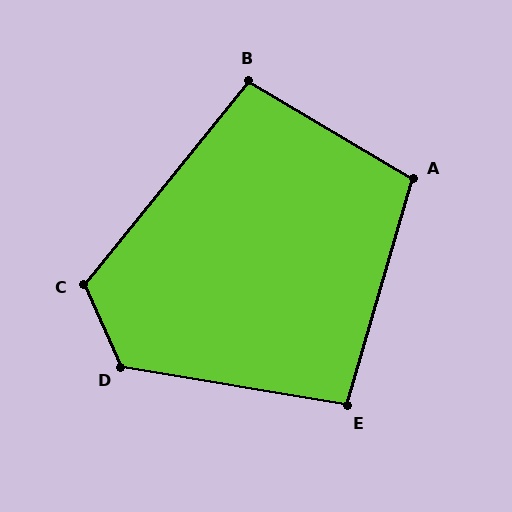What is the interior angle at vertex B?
Approximately 98 degrees (obtuse).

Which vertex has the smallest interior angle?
E, at approximately 97 degrees.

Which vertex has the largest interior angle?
D, at approximately 124 degrees.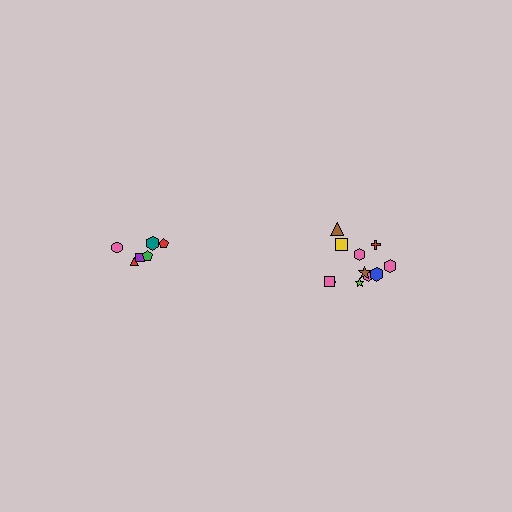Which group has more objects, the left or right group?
The right group.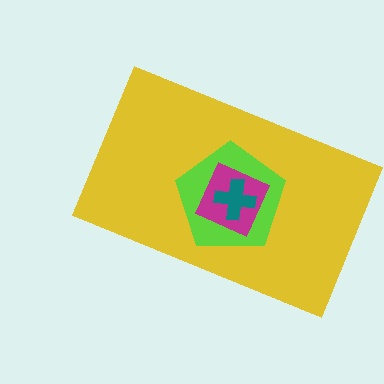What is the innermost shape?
The teal cross.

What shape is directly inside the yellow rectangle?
The lime pentagon.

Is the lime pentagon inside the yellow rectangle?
Yes.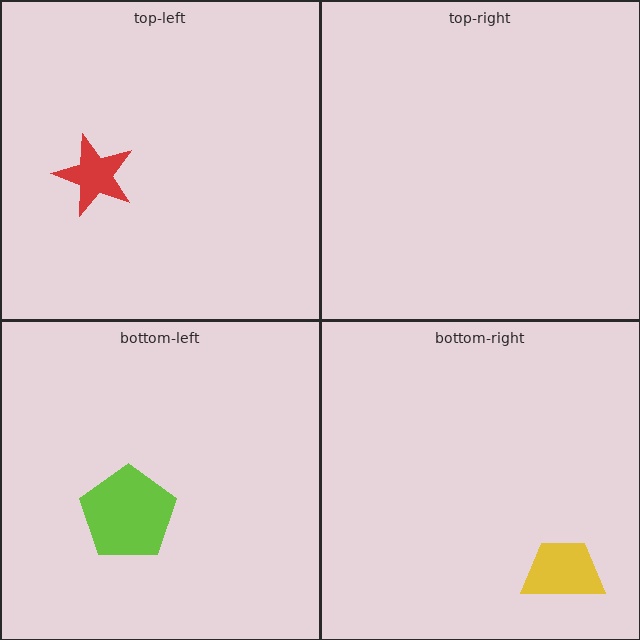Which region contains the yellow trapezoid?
The bottom-right region.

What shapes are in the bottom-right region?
The yellow trapezoid.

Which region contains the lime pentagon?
The bottom-left region.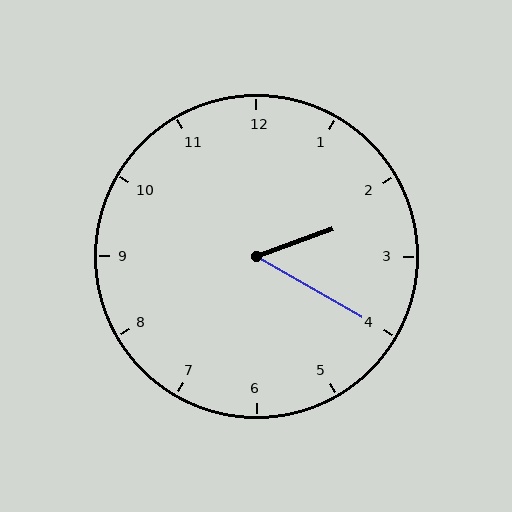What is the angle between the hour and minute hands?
Approximately 50 degrees.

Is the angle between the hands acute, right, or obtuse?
It is acute.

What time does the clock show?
2:20.